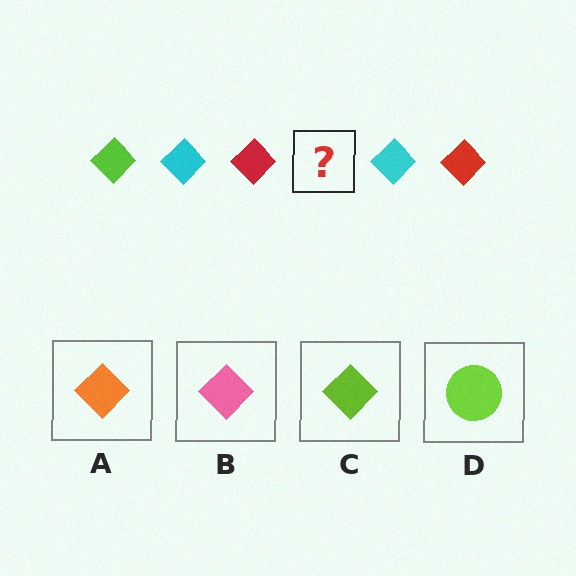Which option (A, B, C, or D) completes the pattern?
C.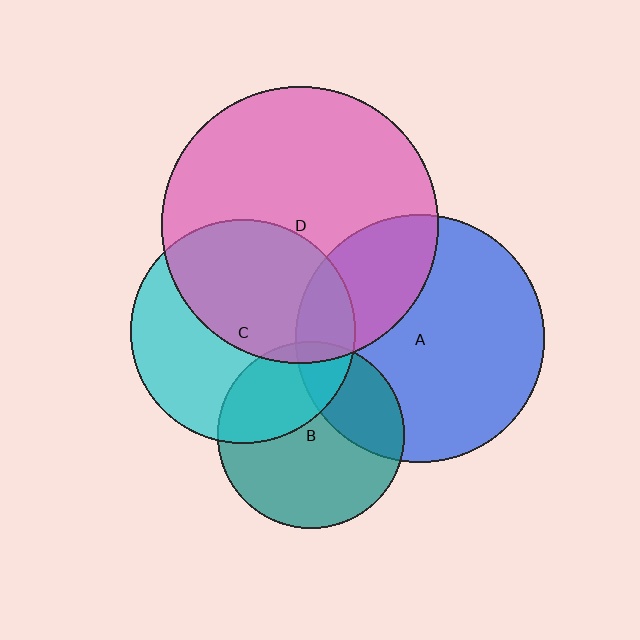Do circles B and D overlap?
Yes.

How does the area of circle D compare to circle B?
Approximately 2.2 times.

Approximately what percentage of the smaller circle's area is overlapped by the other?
Approximately 5%.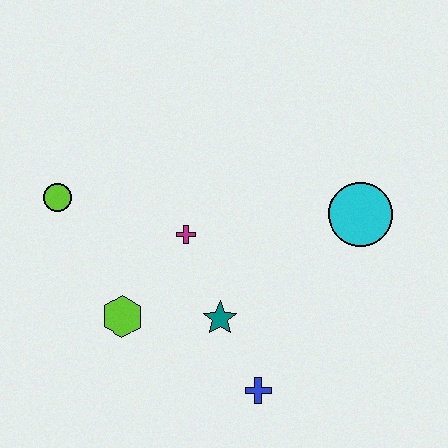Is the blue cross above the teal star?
No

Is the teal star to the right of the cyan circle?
No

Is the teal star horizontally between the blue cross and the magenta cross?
Yes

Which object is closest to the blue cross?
The teal star is closest to the blue cross.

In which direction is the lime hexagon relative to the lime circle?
The lime hexagon is below the lime circle.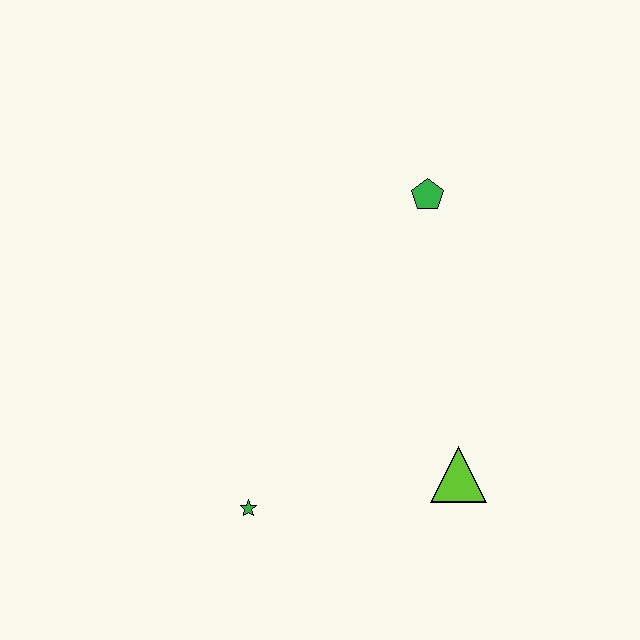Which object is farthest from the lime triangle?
The green pentagon is farthest from the lime triangle.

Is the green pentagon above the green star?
Yes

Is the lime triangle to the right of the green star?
Yes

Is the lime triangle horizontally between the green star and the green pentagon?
No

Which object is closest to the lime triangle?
The green star is closest to the lime triangle.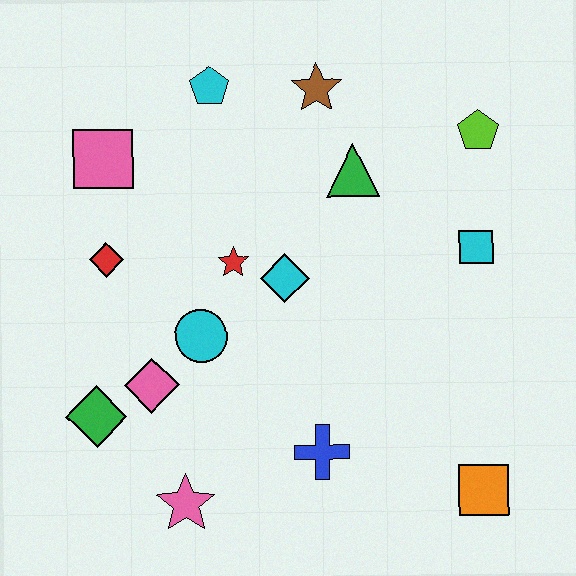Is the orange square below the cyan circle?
Yes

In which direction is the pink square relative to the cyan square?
The pink square is to the left of the cyan square.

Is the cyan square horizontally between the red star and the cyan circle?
No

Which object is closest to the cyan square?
The lime pentagon is closest to the cyan square.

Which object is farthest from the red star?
The orange square is farthest from the red star.